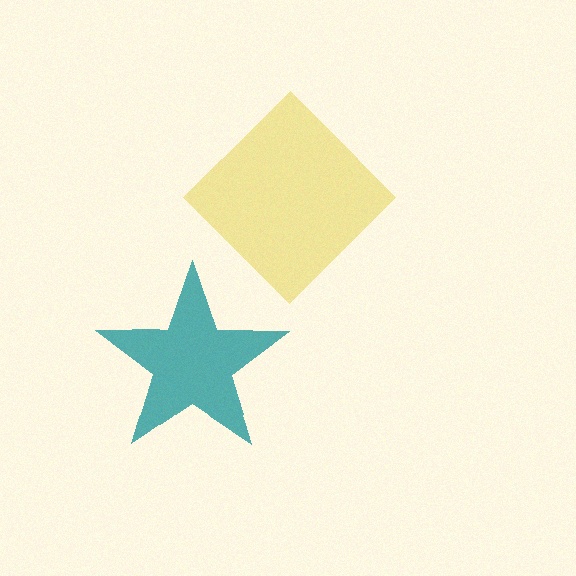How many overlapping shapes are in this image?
There are 2 overlapping shapes in the image.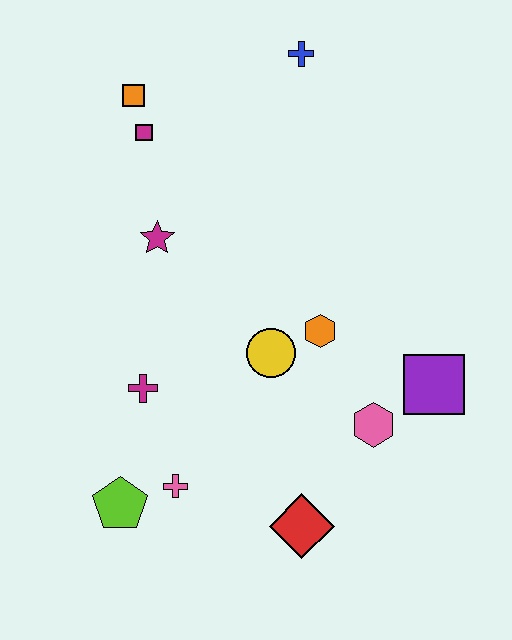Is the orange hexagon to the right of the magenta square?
Yes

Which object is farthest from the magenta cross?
The blue cross is farthest from the magenta cross.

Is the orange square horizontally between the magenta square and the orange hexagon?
No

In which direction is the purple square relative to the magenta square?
The purple square is to the right of the magenta square.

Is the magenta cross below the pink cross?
No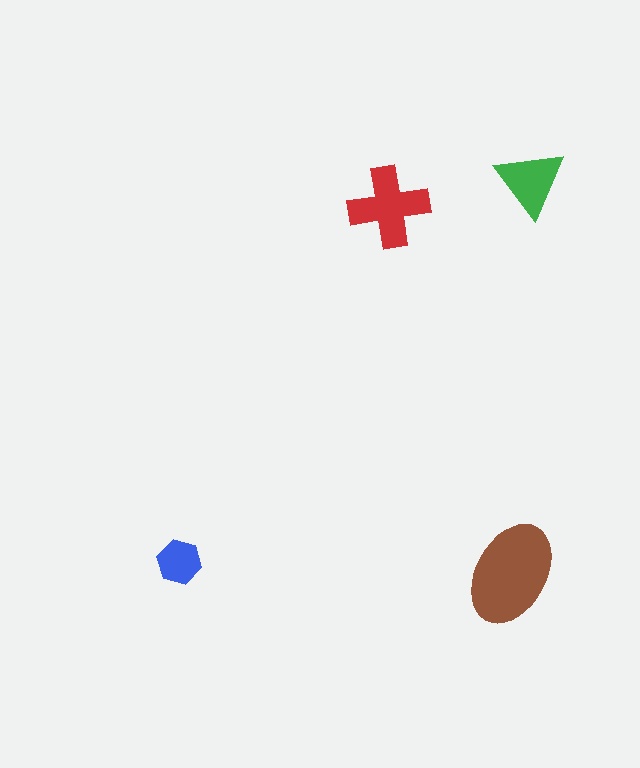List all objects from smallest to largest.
The blue hexagon, the green triangle, the red cross, the brown ellipse.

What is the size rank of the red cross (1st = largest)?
2nd.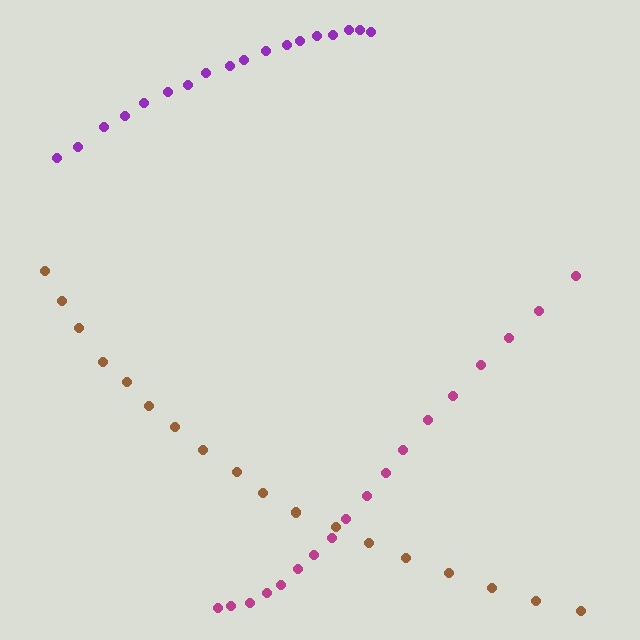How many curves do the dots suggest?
There are 3 distinct paths.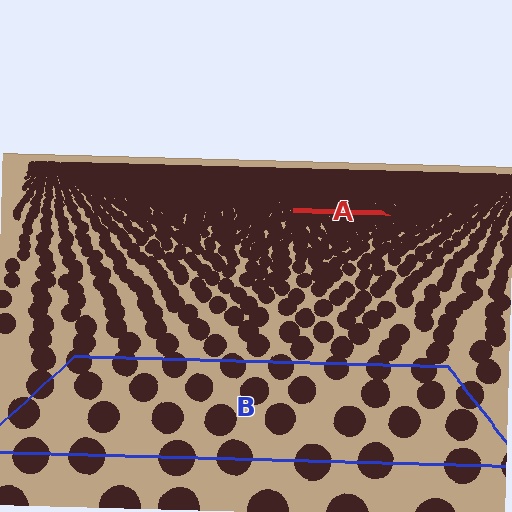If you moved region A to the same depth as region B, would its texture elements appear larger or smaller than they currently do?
They would appear larger. At a closer depth, the same texture elements are projected at a bigger on-screen size.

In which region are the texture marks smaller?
The texture marks are smaller in region A, because it is farther away.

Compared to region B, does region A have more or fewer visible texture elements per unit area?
Region A has more texture elements per unit area — they are packed more densely because it is farther away.